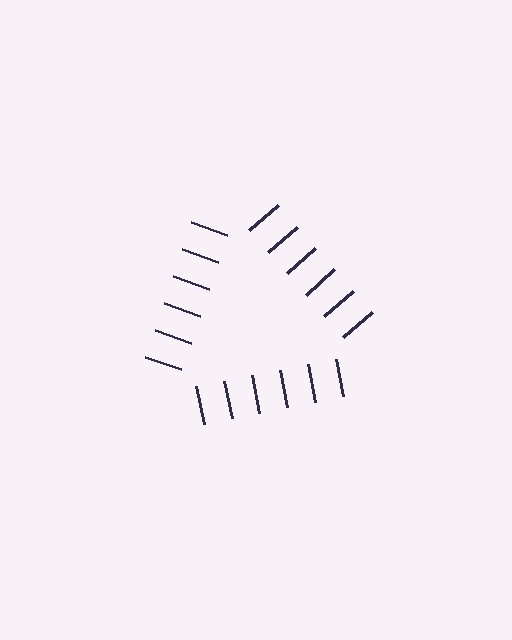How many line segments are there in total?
18 — 6 along each of the 3 edges.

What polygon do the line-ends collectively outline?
An illusory triangle — the line segments terminate on its edges but no continuous stroke is drawn.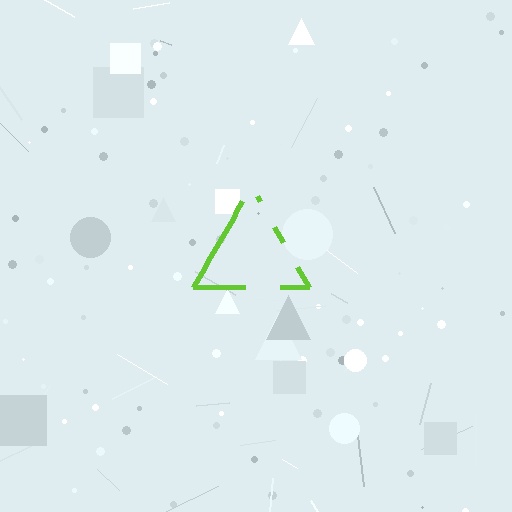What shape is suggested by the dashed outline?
The dashed outline suggests a triangle.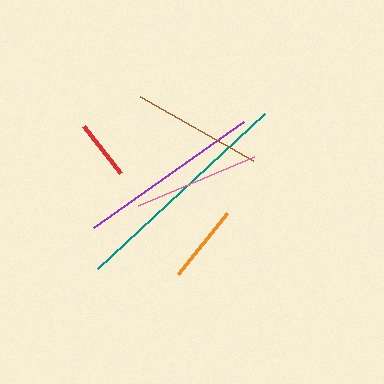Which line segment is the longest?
The teal line is the longest at approximately 228 pixels.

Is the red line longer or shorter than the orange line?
The orange line is longer than the red line.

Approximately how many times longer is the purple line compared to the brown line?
The purple line is approximately 1.4 times the length of the brown line.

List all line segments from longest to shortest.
From longest to shortest: teal, purple, brown, pink, orange, red.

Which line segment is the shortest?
The red line is the shortest at approximately 60 pixels.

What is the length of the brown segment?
The brown segment is approximately 130 pixels long.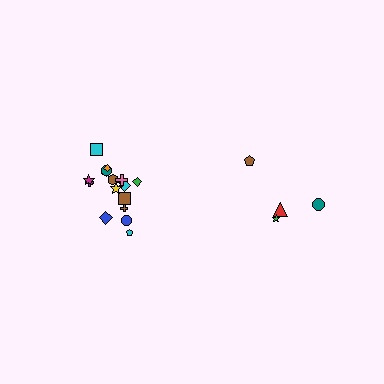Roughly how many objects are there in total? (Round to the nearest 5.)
Roughly 20 objects in total.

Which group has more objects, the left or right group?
The left group.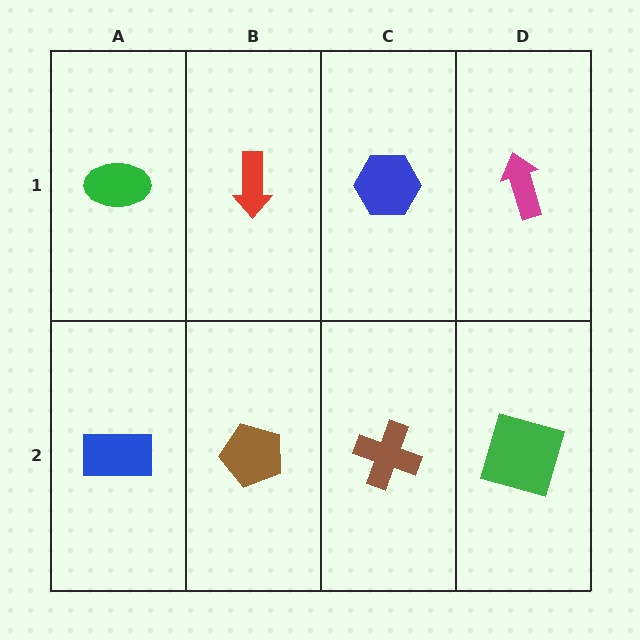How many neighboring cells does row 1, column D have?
2.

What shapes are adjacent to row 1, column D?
A green square (row 2, column D), a blue hexagon (row 1, column C).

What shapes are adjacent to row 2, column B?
A red arrow (row 1, column B), a blue rectangle (row 2, column A), a brown cross (row 2, column C).